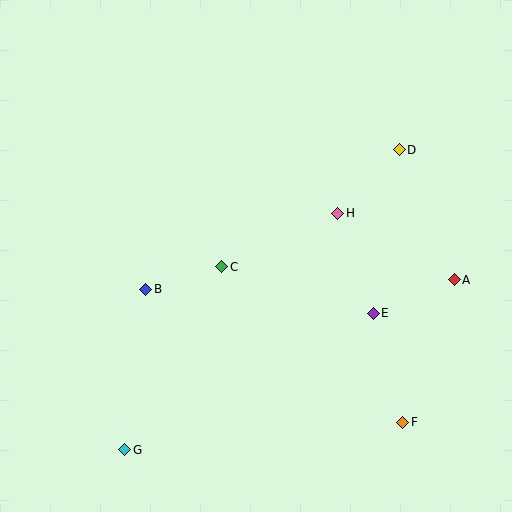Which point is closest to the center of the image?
Point C at (222, 267) is closest to the center.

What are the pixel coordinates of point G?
Point G is at (125, 450).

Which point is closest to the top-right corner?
Point D is closest to the top-right corner.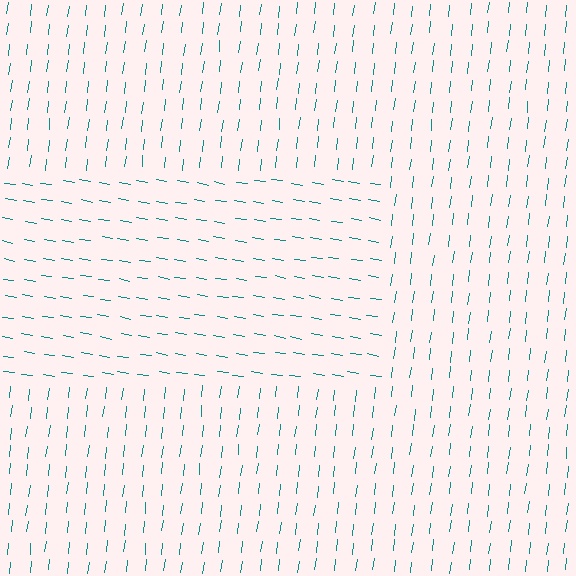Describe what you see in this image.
The image is filled with small teal line segments. A rectangle region in the image has lines oriented differently from the surrounding lines, creating a visible texture boundary.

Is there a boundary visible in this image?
Yes, there is a texture boundary formed by a change in line orientation.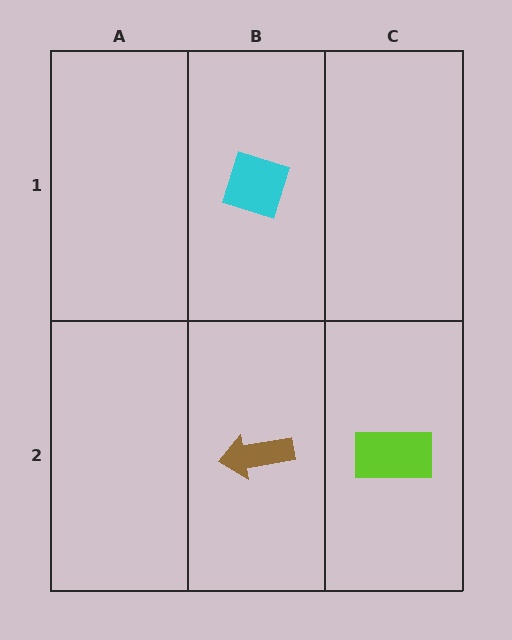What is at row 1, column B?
A cyan diamond.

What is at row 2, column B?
A brown arrow.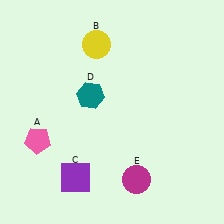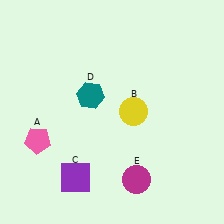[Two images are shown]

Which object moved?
The yellow circle (B) moved down.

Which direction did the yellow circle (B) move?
The yellow circle (B) moved down.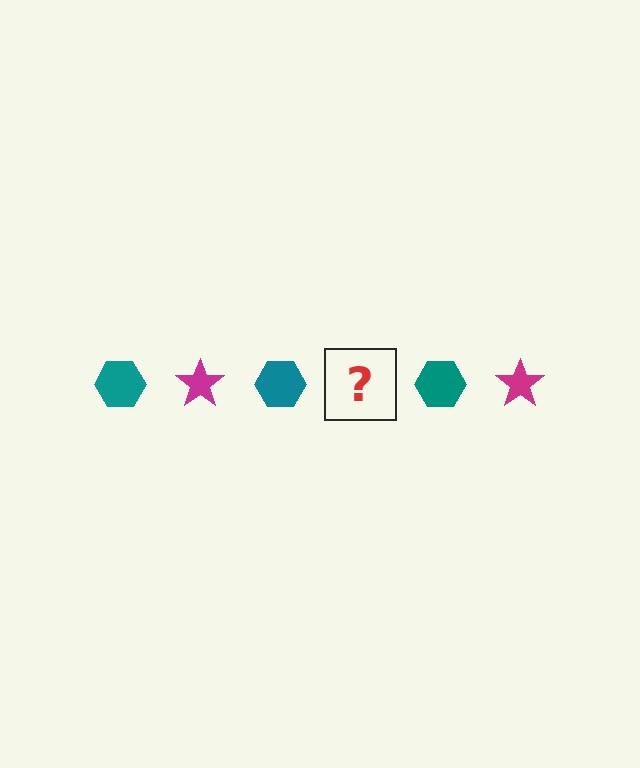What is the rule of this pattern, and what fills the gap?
The rule is that the pattern alternates between teal hexagon and magenta star. The gap should be filled with a magenta star.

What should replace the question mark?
The question mark should be replaced with a magenta star.